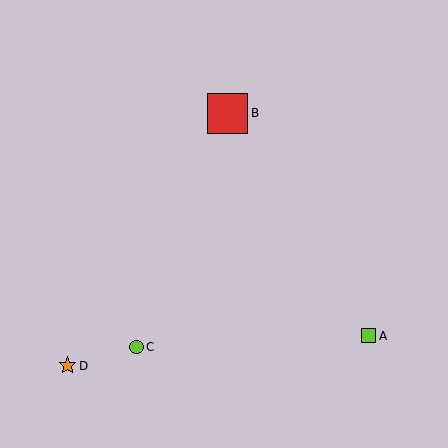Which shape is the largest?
The red square (labeled B) is the largest.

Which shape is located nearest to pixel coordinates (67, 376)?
The orange star (labeled D) at (68, 366) is nearest to that location.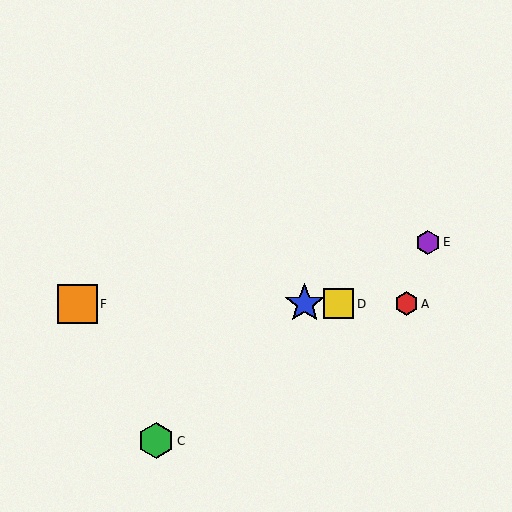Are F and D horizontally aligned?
Yes, both are at y≈304.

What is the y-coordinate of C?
Object C is at y≈441.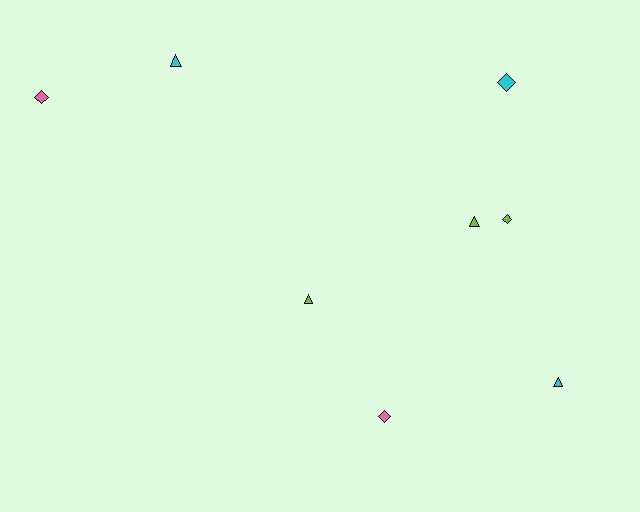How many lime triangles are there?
There are 2 lime triangles.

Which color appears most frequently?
Lime, with 3 objects.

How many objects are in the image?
There are 8 objects.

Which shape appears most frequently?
Triangle, with 4 objects.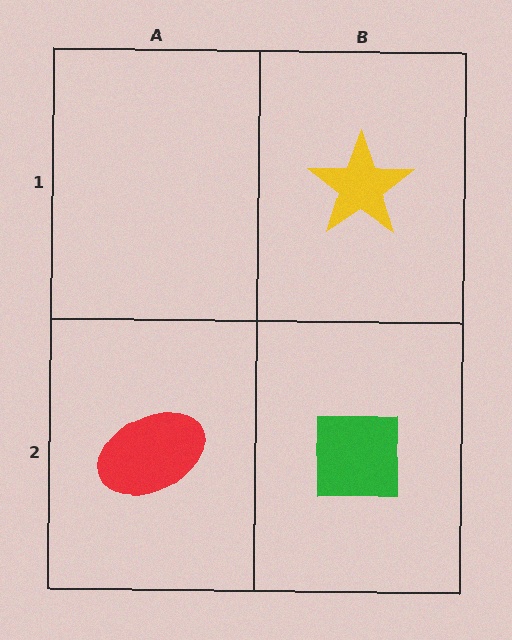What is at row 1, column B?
A yellow star.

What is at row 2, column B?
A green square.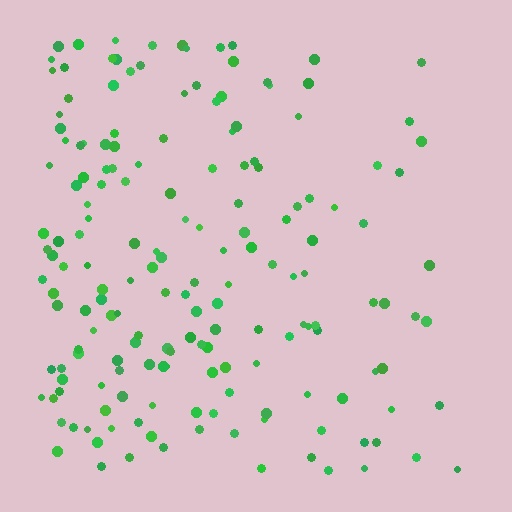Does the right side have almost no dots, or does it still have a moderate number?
Still a moderate number, just noticeably fewer than the left.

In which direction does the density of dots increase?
From right to left, with the left side densest.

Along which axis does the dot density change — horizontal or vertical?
Horizontal.